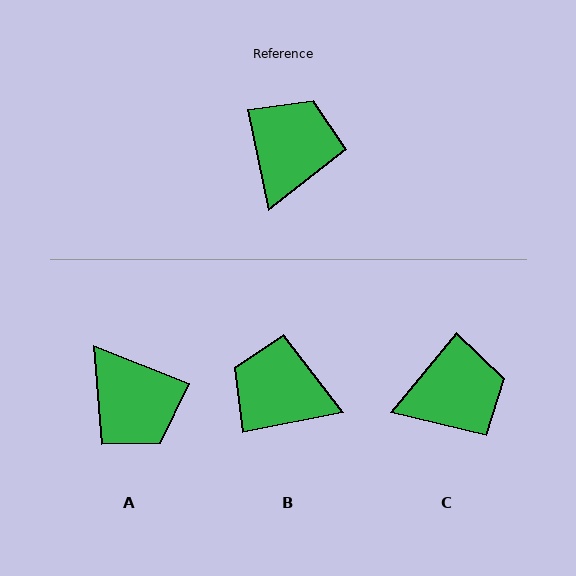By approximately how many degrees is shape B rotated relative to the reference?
Approximately 89 degrees counter-clockwise.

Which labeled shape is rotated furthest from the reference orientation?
A, about 123 degrees away.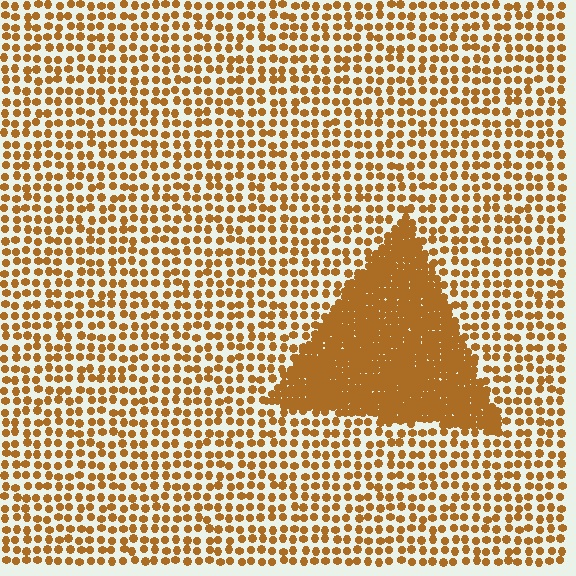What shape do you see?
I see a triangle.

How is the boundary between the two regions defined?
The boundary is defined by a change in element density (approximately 3.1x ratio). All elements are the same color, size, and shape.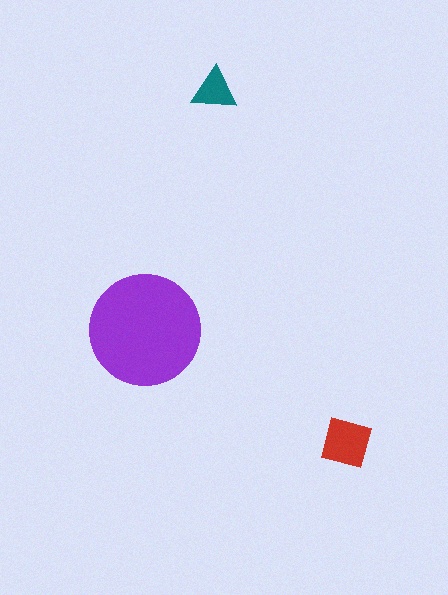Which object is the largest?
The purple circle.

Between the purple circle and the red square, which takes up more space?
The purple circle.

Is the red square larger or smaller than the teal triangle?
Larger.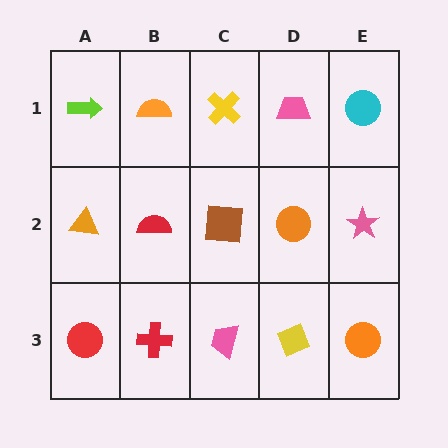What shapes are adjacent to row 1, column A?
An orange triangle (row 2, column A), an orange semicircle (row 1, column B).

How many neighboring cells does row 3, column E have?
2.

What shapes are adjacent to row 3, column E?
A pink star (row 2, column E), a yellow diamond (row 3, column D).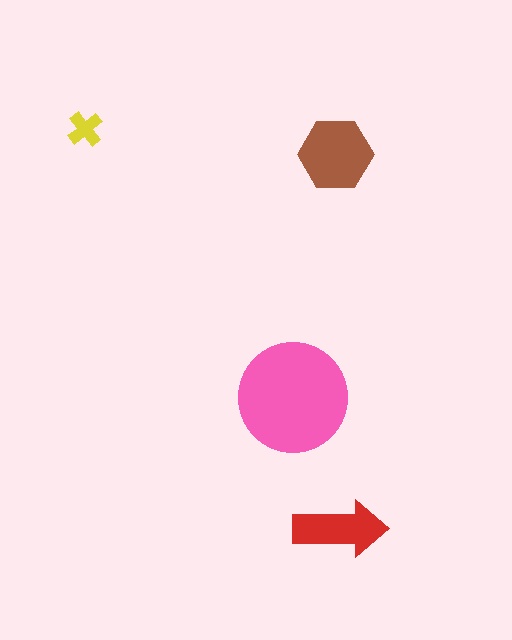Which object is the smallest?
The yellow cross.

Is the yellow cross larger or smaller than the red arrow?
Smaller.